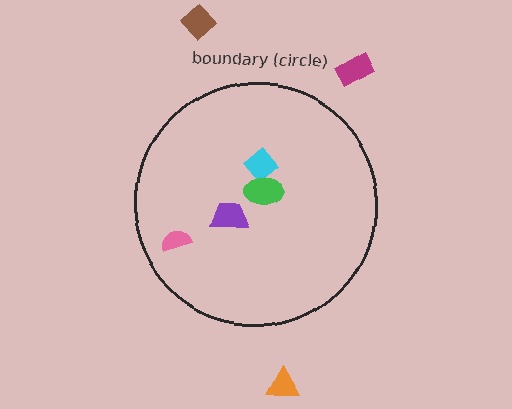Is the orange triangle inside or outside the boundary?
Outside.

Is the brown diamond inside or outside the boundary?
Outside.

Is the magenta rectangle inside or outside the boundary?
Outside.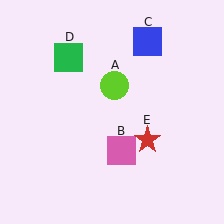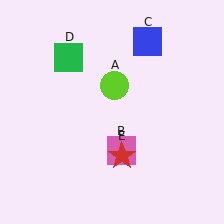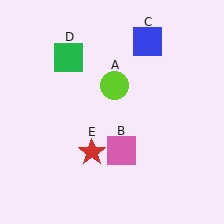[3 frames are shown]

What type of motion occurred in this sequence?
The red star (object E) rotated clockwise around the center of the scene.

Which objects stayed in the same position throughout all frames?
Lime circle (object A) and pink square (object B) and blue square (object C) and green square (object D) remained stationary.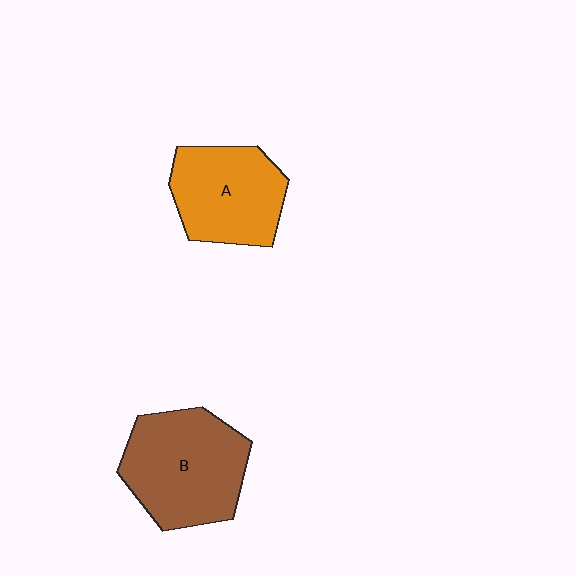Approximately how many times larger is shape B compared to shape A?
Approximately 1.2 times.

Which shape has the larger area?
Shape B (brown).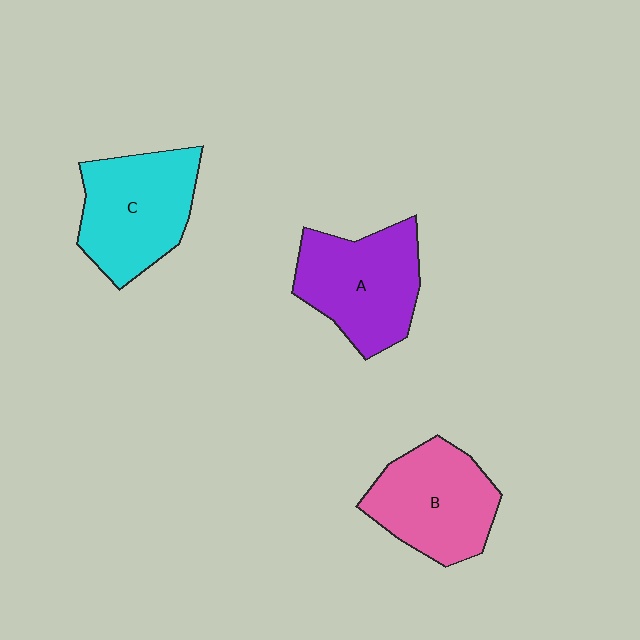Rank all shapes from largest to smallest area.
From largest to smallest: C (cyan), A (purple), B (pink).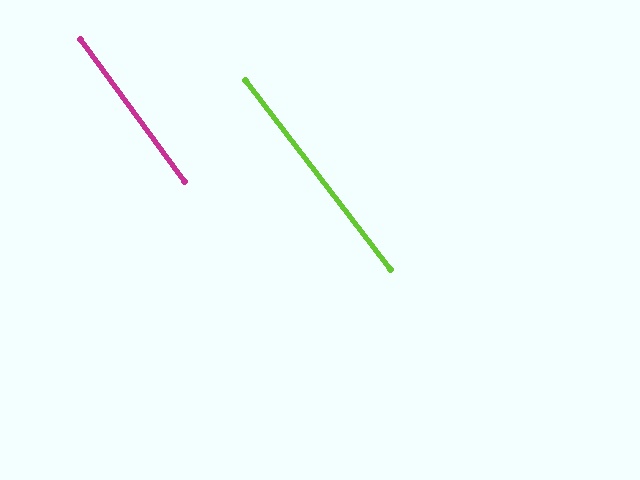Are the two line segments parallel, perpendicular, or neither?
Parallel — their directions differ by only 1.3°.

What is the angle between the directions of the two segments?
Approximately 1 degree.